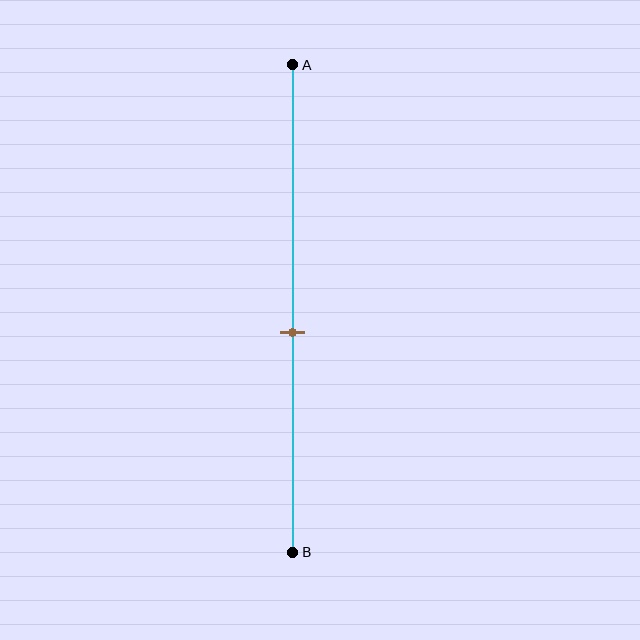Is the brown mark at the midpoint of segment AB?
No, the mark is at about 55% from A, not at the 50% midpoint.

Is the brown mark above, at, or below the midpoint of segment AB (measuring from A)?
The brown mark is below the midpoint of segment AB.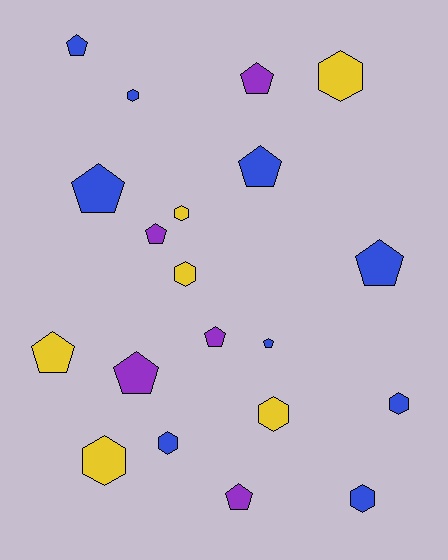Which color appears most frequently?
Blue, with 9 objects.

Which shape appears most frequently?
Pentagon, with 11 objects.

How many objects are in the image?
There are 20 objects.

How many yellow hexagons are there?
There are 5 yellow hexagons.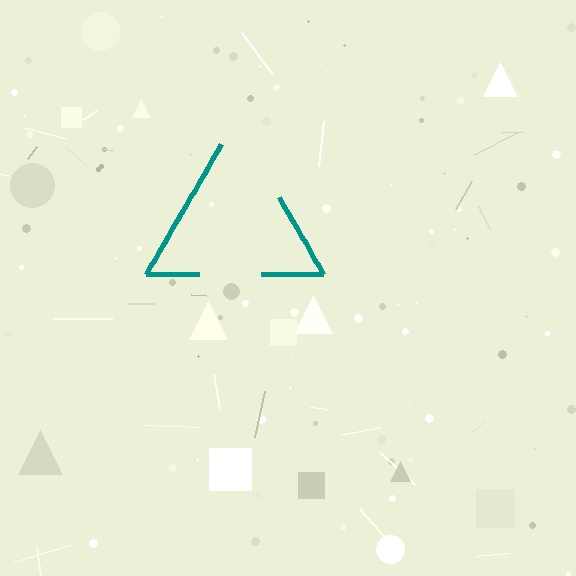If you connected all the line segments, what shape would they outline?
They would outline a triangle.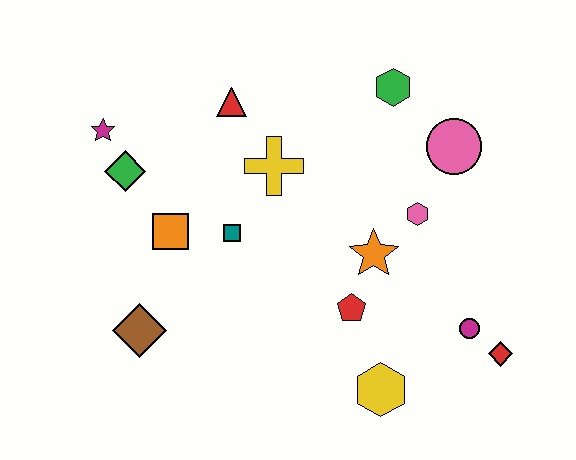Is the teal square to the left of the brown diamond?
No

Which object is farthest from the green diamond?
The red diamond is farthest from the green diamond.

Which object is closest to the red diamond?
The magenta circle is closest to the red diamond.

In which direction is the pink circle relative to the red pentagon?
The pink circle is above the red pentagon.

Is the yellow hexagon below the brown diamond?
Yes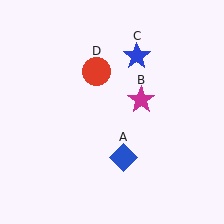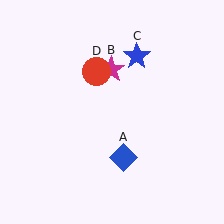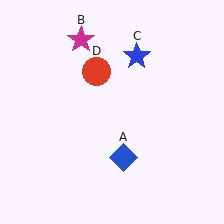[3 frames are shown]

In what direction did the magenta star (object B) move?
The magenta star (object B) moved up and to the left.